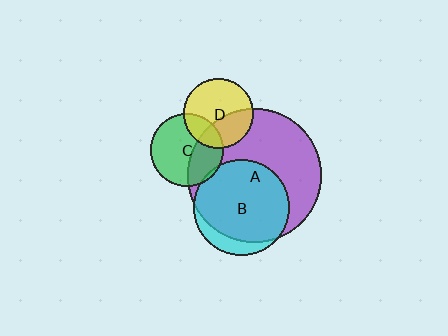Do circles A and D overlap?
Yes.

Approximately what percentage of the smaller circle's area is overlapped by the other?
Approximately 35%.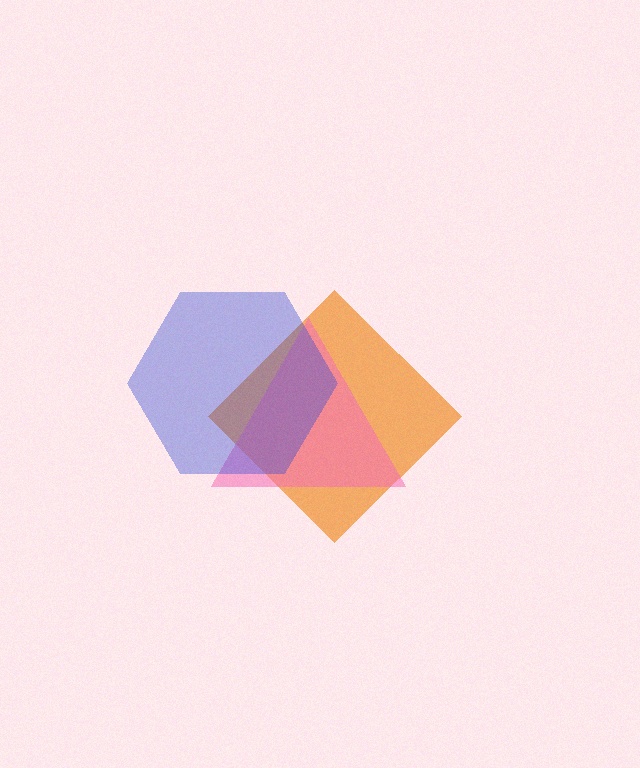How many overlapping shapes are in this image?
There are 3 overlapping shapes in the image.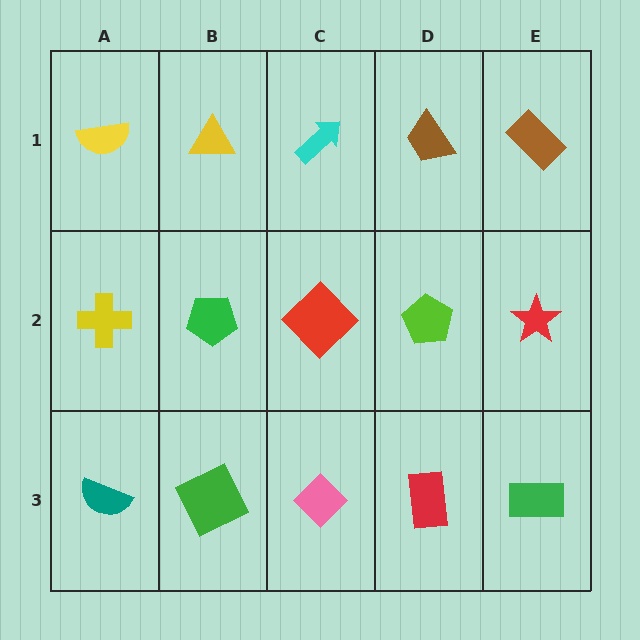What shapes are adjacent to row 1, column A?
A yellow cross (row 2, column A), a yellow triangle (row 1, column B).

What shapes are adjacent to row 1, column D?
A lime pentagon (row 2, column D), a cyan arrow (row 1, column C), a brown rectangle (row 1, column E).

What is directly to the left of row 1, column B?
A yellow semicircle.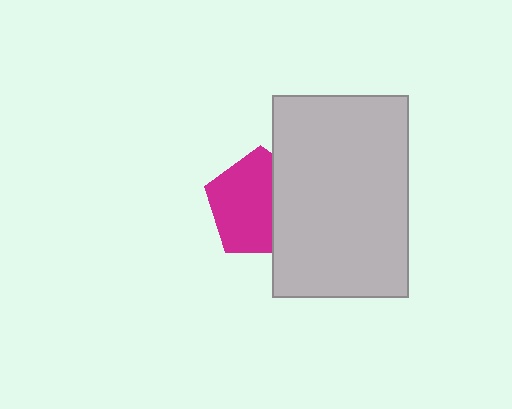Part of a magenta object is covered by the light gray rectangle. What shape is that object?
It is a pentagon.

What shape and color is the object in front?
The object in front is a light gray rectangle.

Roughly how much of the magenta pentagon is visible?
About half of it is visible (roughly 63%).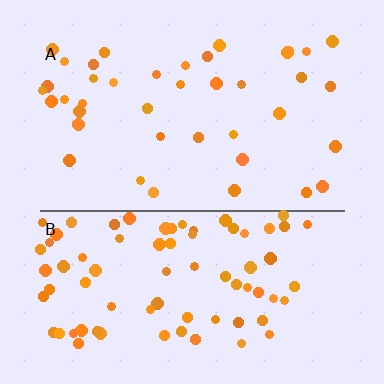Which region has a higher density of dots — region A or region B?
B (the bottom).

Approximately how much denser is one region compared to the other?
Approximately 1.9× — region B over region A.